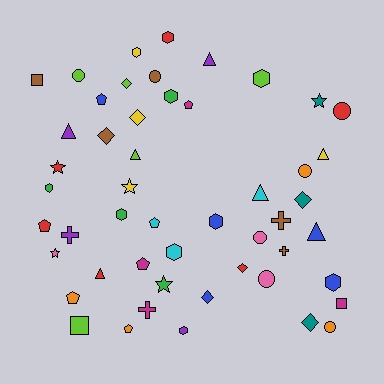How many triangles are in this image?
There are 7 triangles.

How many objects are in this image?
There are 50 objects.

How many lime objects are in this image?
There are 5 lime objects.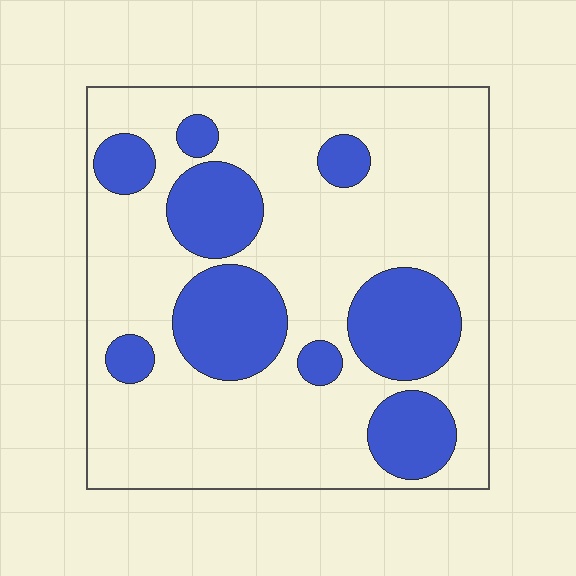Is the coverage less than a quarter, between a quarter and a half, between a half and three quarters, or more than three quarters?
Between a quarter and a half.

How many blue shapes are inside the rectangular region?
9.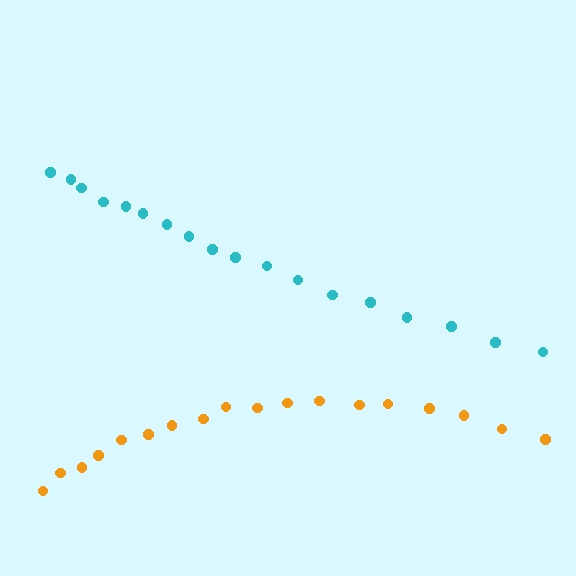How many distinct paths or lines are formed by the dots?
There are 2 distinct paths.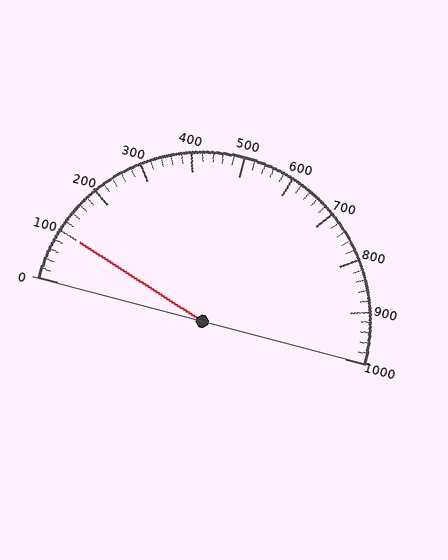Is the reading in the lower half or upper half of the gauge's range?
The reading is in the lower half of the range (0 to 1000).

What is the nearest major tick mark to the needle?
The nearest major tick mark is 100.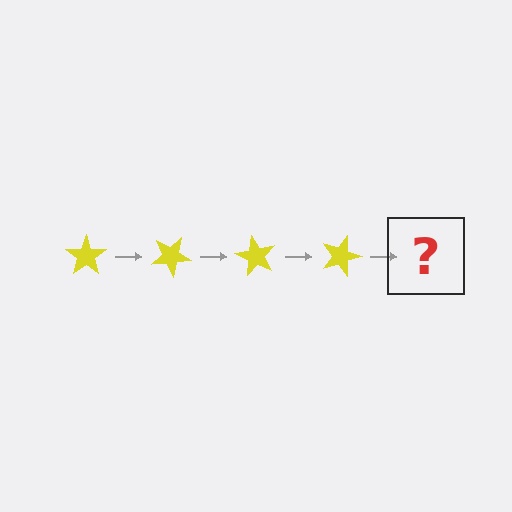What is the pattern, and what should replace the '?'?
The pattern is that the star rotates 30 degrees each step. The '?' should be a yellow star rotated 120 degrees.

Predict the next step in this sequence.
The next step is a yellow star rotated 120 degrees.